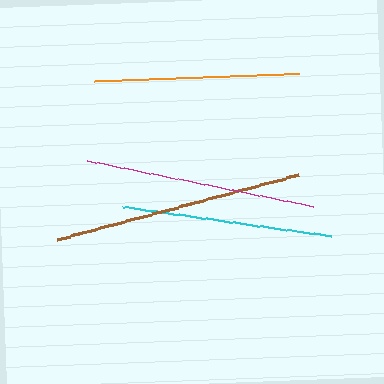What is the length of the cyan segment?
The cyan segment is approximately 211 pixels long.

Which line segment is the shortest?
The orange line is the shortest at approximately 205 pixels.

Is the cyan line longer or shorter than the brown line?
The brown line is longer than the cyan line.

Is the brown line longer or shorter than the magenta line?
The brown line is longer than the magenta line.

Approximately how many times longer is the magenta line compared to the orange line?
The magenta line is approximately 1.1 times the length of the orange line.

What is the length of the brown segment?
The brown segment is approximately 250 pixels long.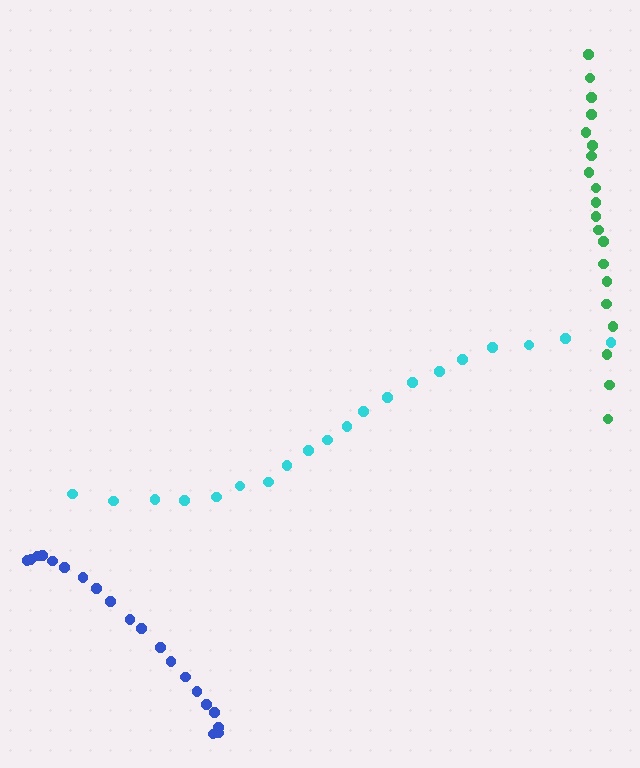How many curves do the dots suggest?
There are 3 distinct paths.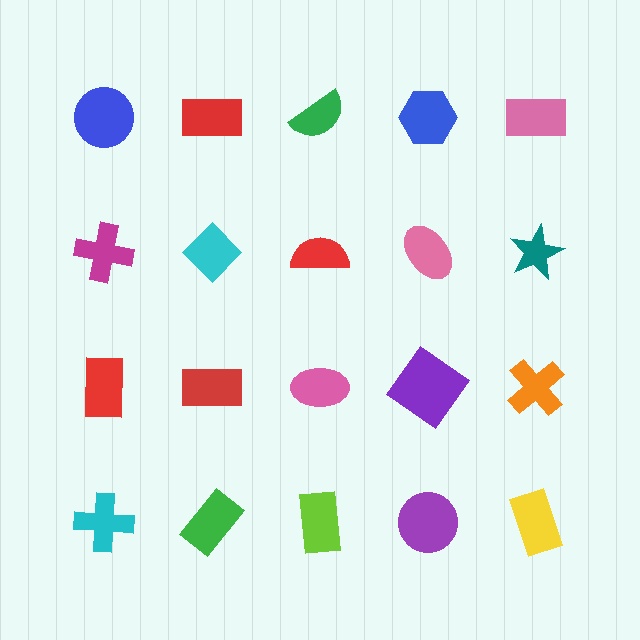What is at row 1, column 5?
A pink rectangle.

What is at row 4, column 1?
A cyan cross.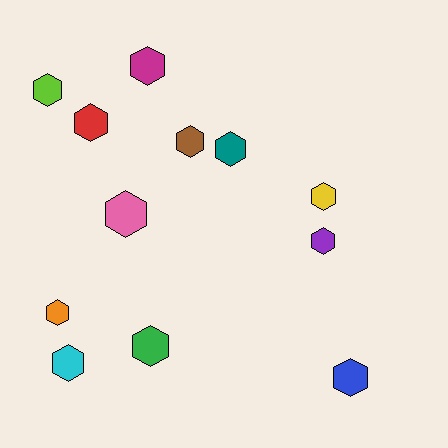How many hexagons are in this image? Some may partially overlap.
There are 12 hexagons.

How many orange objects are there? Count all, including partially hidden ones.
There is 1 orange object.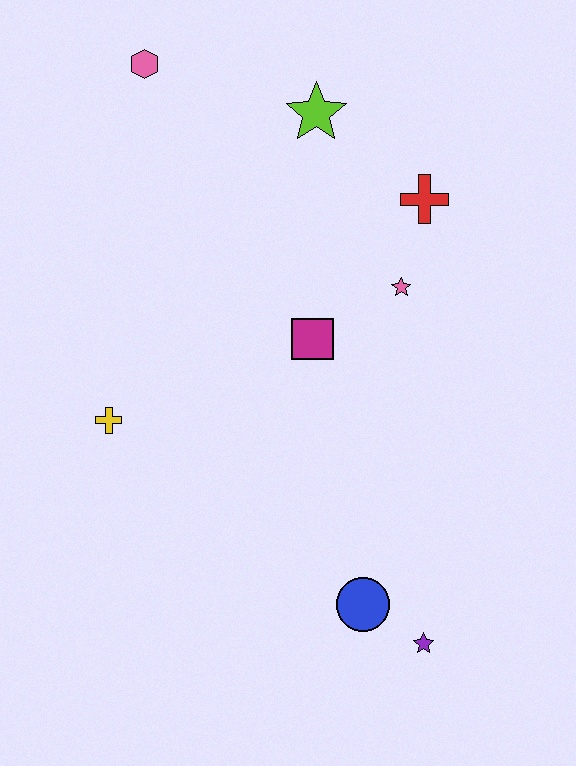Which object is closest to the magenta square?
The pink star is closest to the magenta square.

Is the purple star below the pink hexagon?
Yes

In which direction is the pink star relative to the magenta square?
The pink star is to the right of the magenta square.